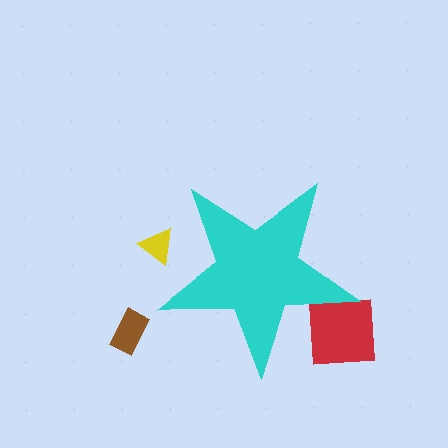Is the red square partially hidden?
Yes, the red square is partially hidden behind the cyan star.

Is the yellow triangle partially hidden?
Yes, the yellow triangle is partially hidden behind the cyan star.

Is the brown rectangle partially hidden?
No, the brown rectangle is fully visible.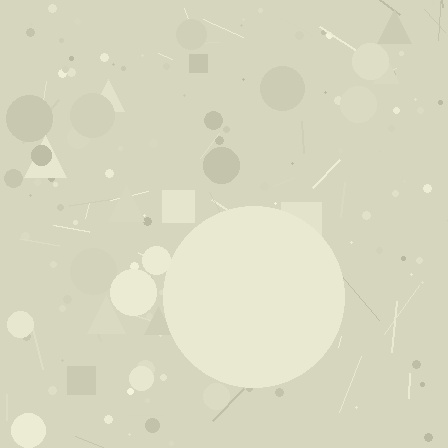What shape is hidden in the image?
A circle is hidden in the image.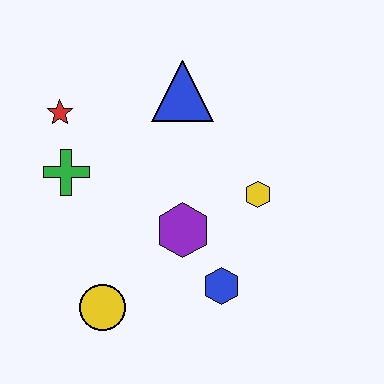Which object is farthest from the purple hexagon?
The red star is farthest from the purple hexagon.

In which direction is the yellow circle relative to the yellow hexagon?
The yellow circle is to the left of the yellow hexagon.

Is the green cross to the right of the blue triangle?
No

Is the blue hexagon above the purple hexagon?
No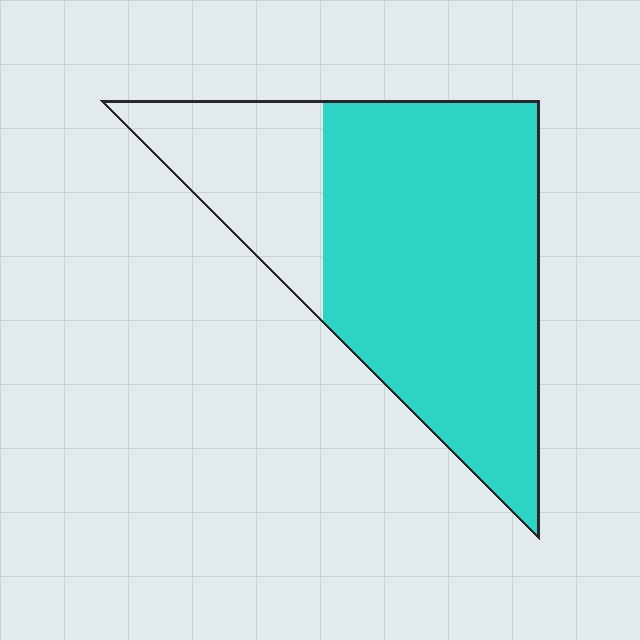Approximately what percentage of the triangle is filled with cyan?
Approximately 75%.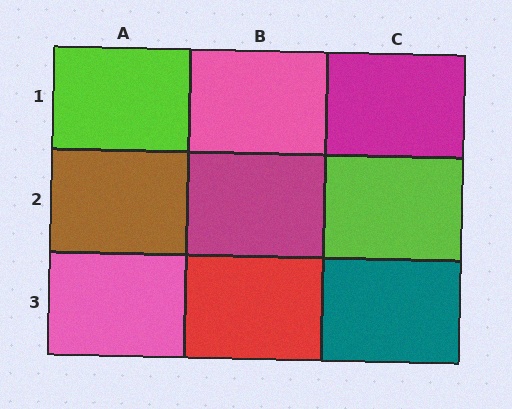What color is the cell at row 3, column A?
Pink.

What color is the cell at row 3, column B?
Red.